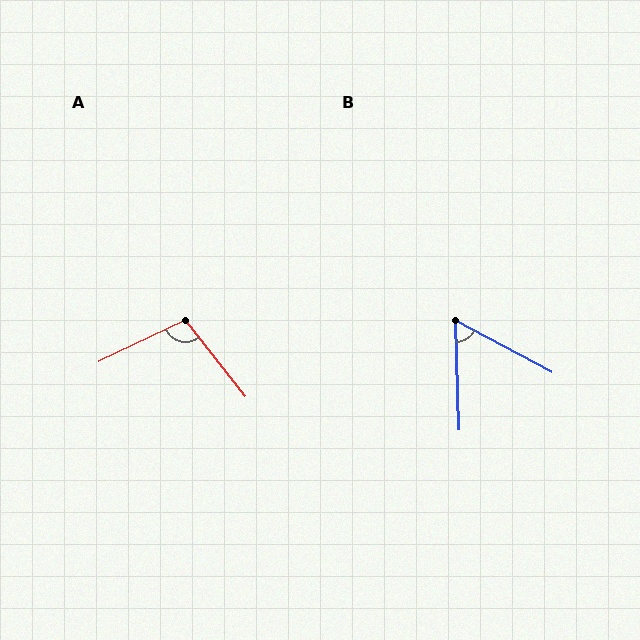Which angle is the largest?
A, at approximately 102 degrees.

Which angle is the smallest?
B, at approximately 60 degrees.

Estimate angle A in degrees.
Approximately 102 degrees.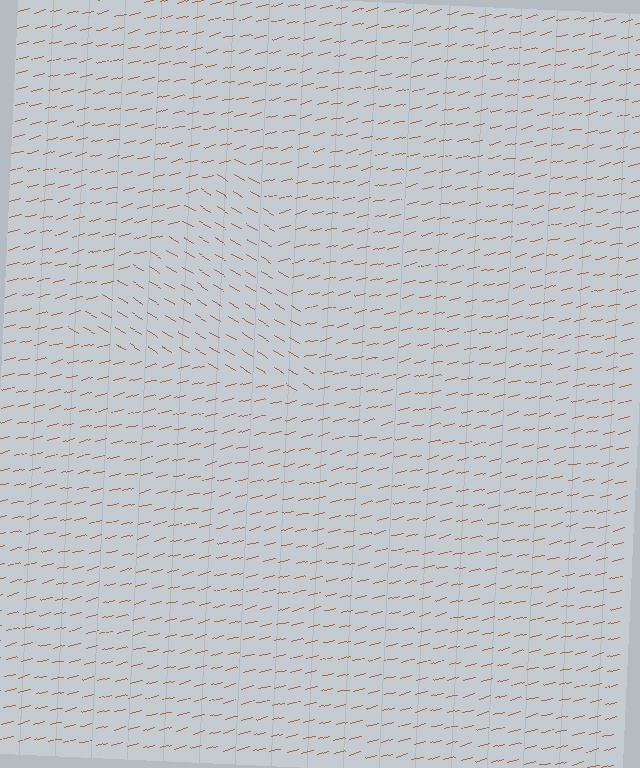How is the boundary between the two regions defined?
The boundary is defined purely by a change in line orientation (approximately 45 degrees difference). All lines are the same color and thickness.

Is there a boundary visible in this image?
Yes, there is a texture boundary formed by a change in line orientation.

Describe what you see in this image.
The image is filled with small brown line segments. A triangle region in the image has lines oriented differently from the surrounding lines, creating a visible texture boundary.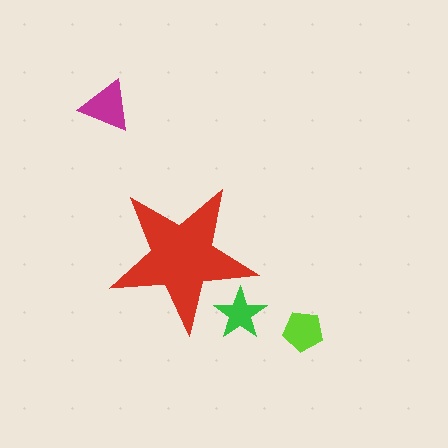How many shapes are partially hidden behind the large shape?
1 shape is partially hidden.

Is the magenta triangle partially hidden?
No, the magenta triangle is fully visible.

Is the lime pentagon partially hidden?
No, the lime pentagon is fully visible.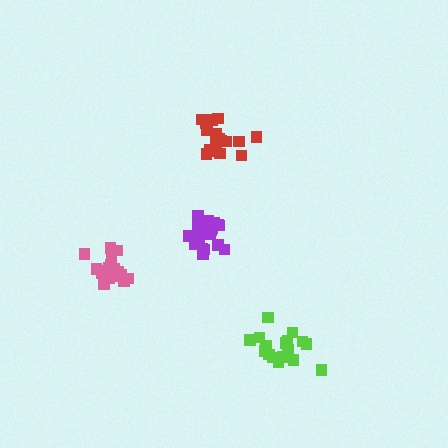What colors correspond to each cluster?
The clusters are colored: lime, purple, pink, red.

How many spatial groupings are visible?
There are 4 spatial groupings.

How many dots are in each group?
Group 1: 17 dots, Group 2: 19 dots, Group 3: 20 dots, Group 4: 17 dots (73 total).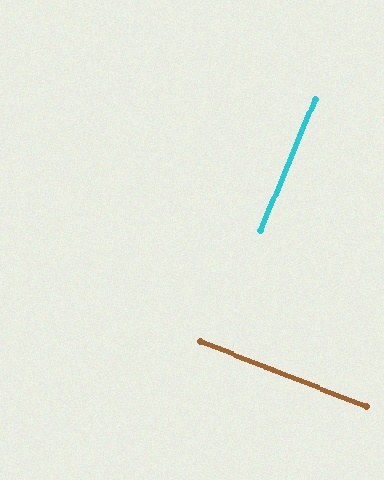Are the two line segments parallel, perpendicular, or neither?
Perpendicular — they meet at approximately 88°.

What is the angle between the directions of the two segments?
Approximately 88 degrees.